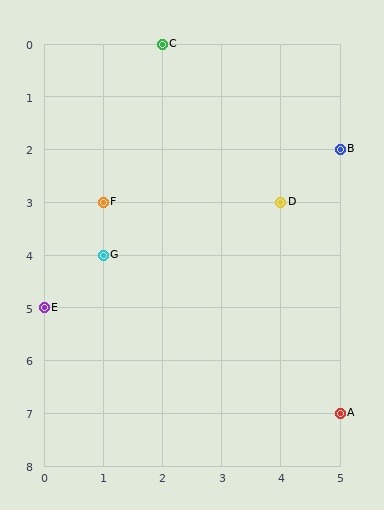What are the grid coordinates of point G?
Point G is at grid coordinates (1, 4).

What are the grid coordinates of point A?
Point A is at grid coordinates (5, 7).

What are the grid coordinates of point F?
Point F is at grid coordinates (1, 3).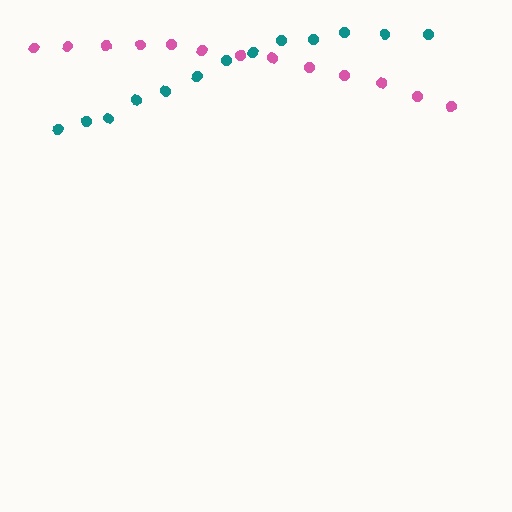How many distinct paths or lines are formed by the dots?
There are 2 distinct paths.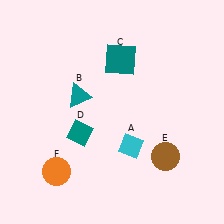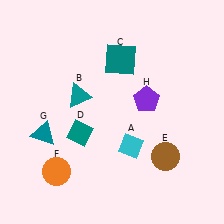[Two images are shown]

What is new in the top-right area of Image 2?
A purple pentagon (H) was added in the top-right area of Image 2.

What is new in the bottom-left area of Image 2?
A teal triangle (G) was added in the bottom-left area of Image 2.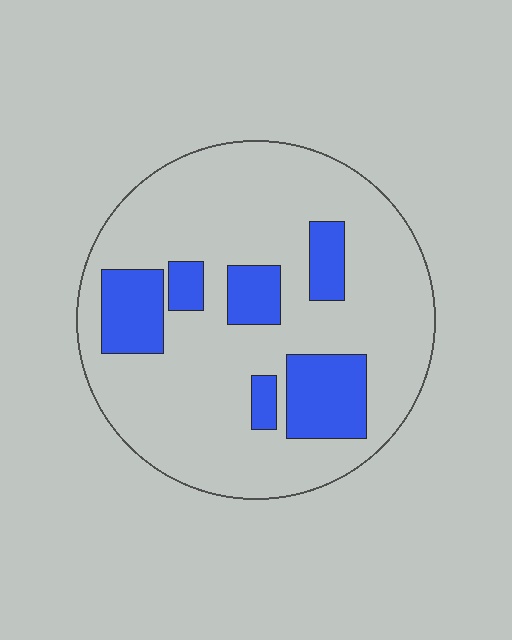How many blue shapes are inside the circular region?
6.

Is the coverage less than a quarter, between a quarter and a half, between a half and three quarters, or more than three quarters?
Less than a quarter.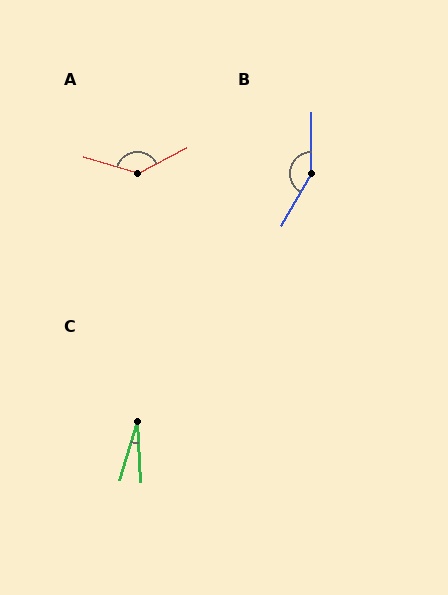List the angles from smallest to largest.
C (20°), A (135°), B (151°).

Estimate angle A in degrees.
Approximately 135 degrees.